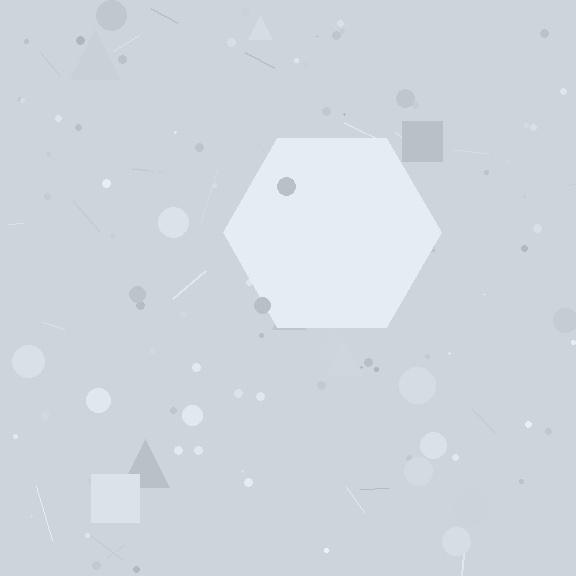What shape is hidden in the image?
A hexagon is hidden in the image.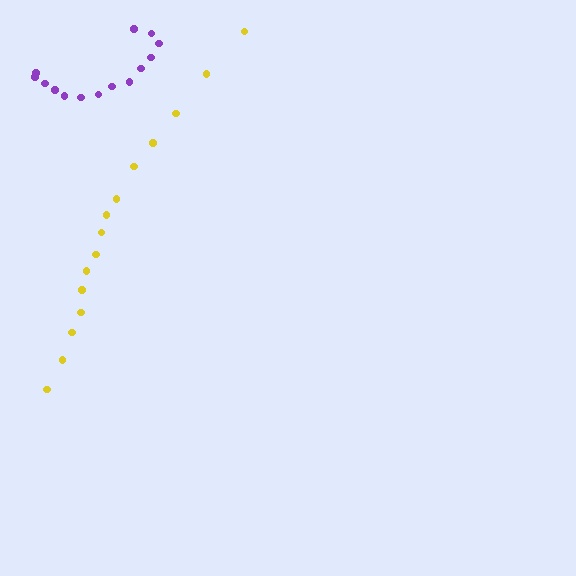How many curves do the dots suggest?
There are 2 distinct paths.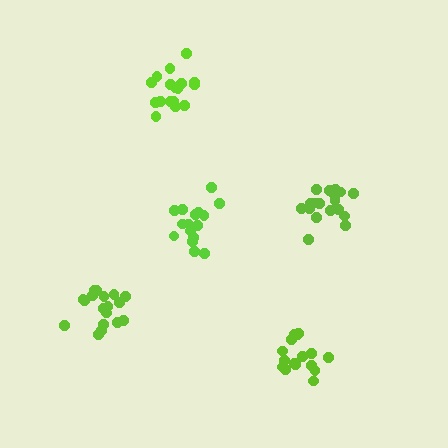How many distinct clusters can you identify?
There are 5 distinct clusters.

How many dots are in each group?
Group 1: 16 dots, Group 2: 18 dots, Group 3: 16 dots, Group 4: 19 dots, Group 5: 17 dots (86 total).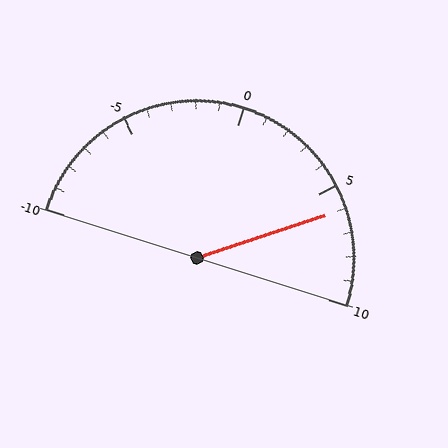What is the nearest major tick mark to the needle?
The nearest major tick mark is 5.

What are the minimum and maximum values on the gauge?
The gauge ranges from -10 to 10.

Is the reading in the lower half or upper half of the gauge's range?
The reading is in the upper half of the range (-10 to 10).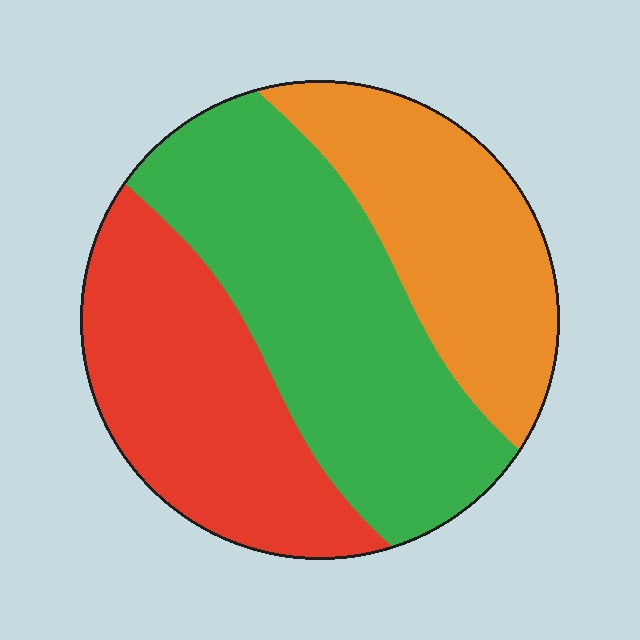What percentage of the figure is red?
Red covers roughly 30% of the figure.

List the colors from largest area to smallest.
From largest to smallest: green, red, orange.